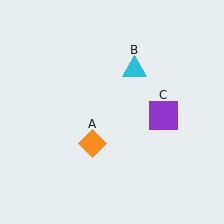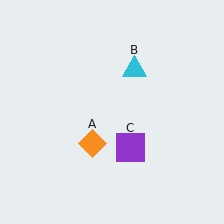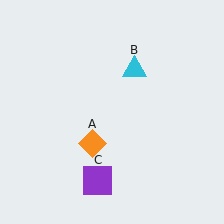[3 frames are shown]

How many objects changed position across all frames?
1 object changed position: purple square (object C).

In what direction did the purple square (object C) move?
The purple square (object C) moved down and to the left.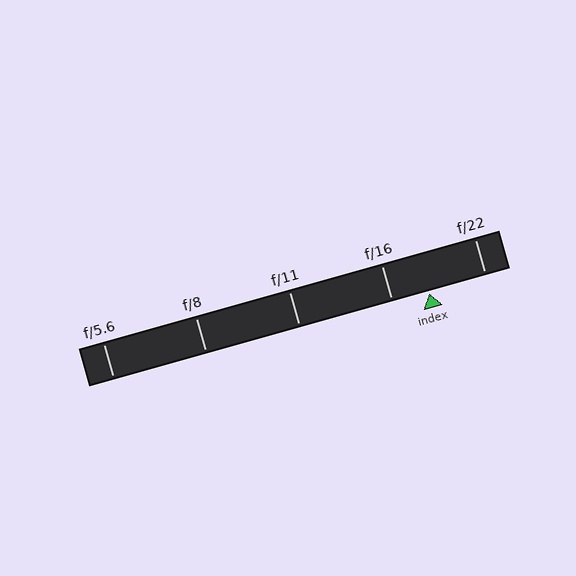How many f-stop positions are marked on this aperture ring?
There are 5 f-stop positions marked.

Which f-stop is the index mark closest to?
The index mark is closest to f/16.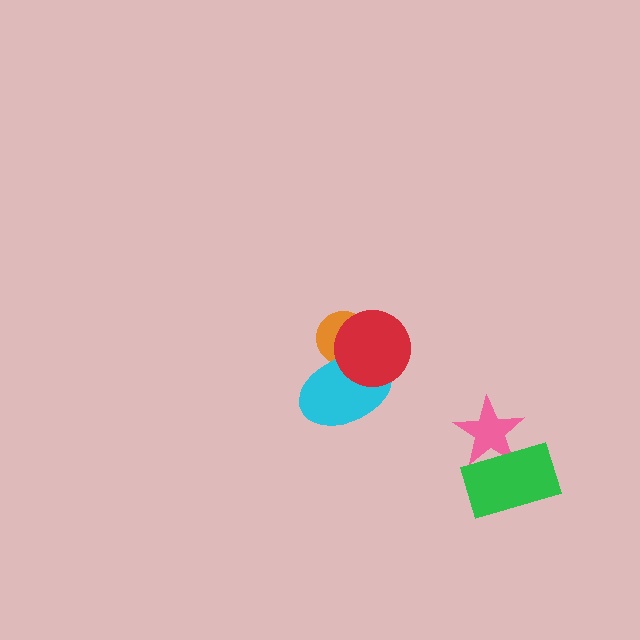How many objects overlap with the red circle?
2 objects overlap with the red circle.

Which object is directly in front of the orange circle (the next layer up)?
The cyan ellipse is directly in front of the orange circle.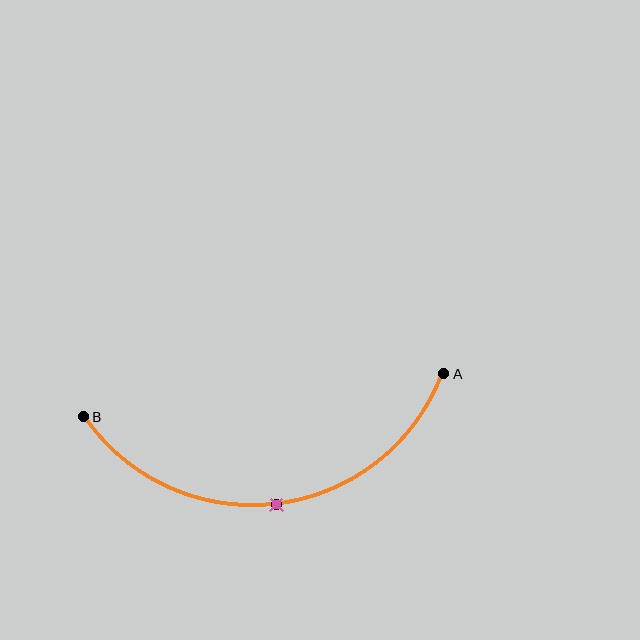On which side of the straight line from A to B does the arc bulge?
The arc bulges below the straight line connecting A and B.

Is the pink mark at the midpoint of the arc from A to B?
Yes. The pink mark lies on the arc at equal arc-length from both A and B — it is the arc midpoint.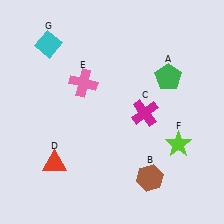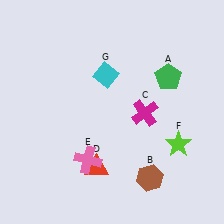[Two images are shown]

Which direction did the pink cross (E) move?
The pink cross (E) moved down.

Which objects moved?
The objects that moved are: the red triangle (D), the pink cross (E), the cyan diamond (G).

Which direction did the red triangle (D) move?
The red triangle (D) moved right.